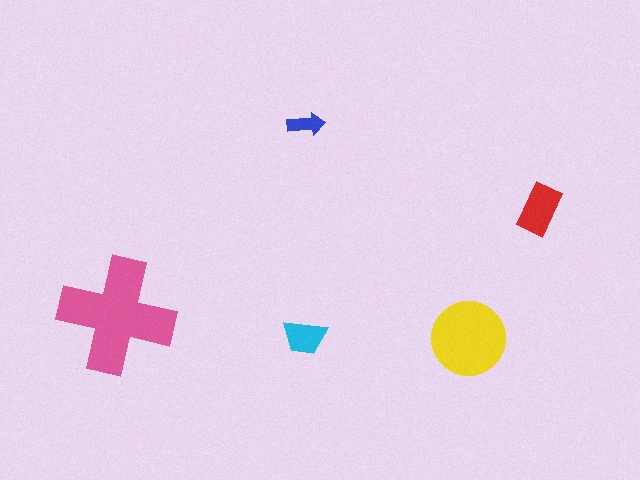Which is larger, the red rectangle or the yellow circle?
The yellow circle.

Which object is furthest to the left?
The pink cross is leftmost.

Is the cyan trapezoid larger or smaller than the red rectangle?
Smaller.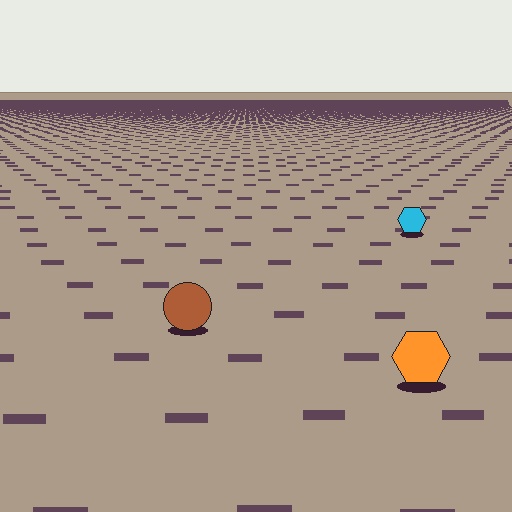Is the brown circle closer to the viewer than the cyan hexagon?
Yes. The brown circle is closer — you can tell from the texture gradient: the ground texture is coarser near it.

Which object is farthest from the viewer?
The cyan hexagon is farthest from the viewer. It appears smaller and the ground texture around it is denser.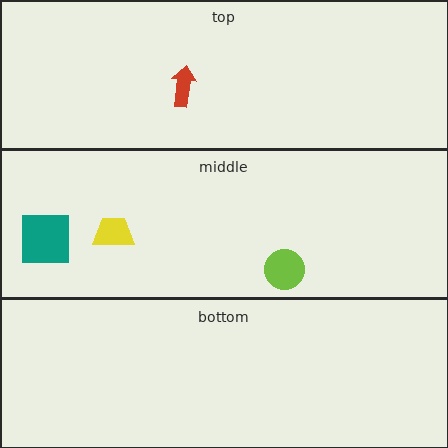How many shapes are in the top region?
1.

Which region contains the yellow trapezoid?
The middle region.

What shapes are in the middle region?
The lime circle, the teal square, the yellow trapezoid.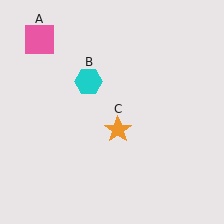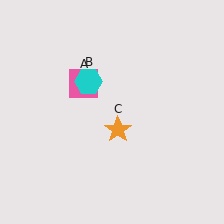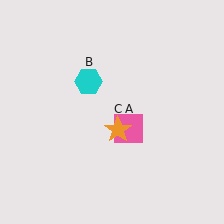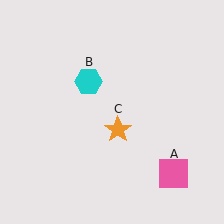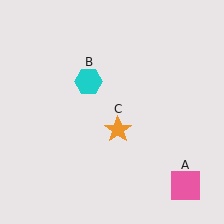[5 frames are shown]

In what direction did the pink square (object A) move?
The pink square (object A) moved down and to the right.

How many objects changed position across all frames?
1 object changed position: pink square (object A).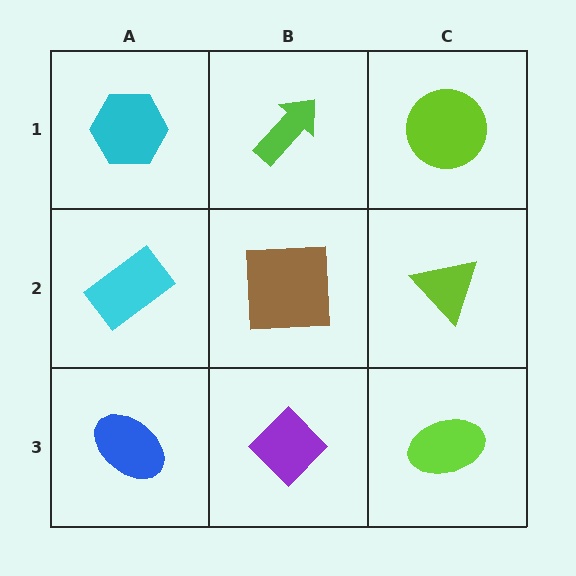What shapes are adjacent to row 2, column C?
A lime circle (row 1, column C), a lime ellipse (row 3, column C), a brown square (row 2, column B).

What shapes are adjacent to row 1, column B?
A brown square (row 2, column B), a cyan hexagon (row 1, column A), a lime circle (row 1, column C).